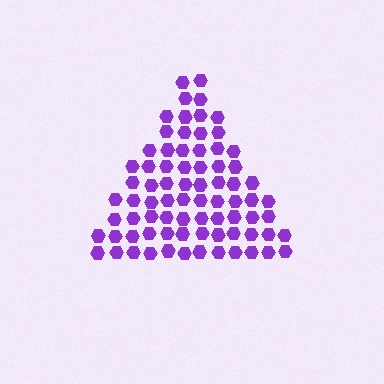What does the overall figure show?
The overall figure shows a triangle.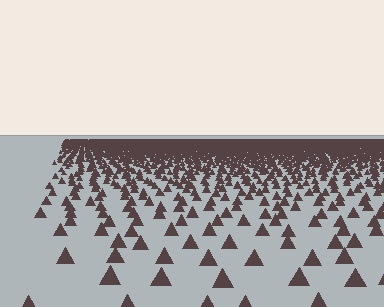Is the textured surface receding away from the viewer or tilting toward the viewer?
The surface is receding away from the viewer. Texture elements get smaller and denser toward the top.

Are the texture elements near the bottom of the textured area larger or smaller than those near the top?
Larger. Near the bottom, elements are closer to the viewer and appear at a bigger on-screen size.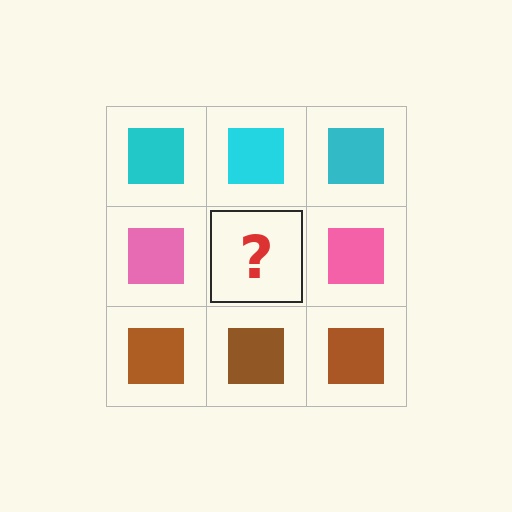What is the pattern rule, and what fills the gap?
The rule is that each row has a consistent color. The gap should be filled with a pink square.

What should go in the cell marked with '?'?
The missing cell should contain a pink square.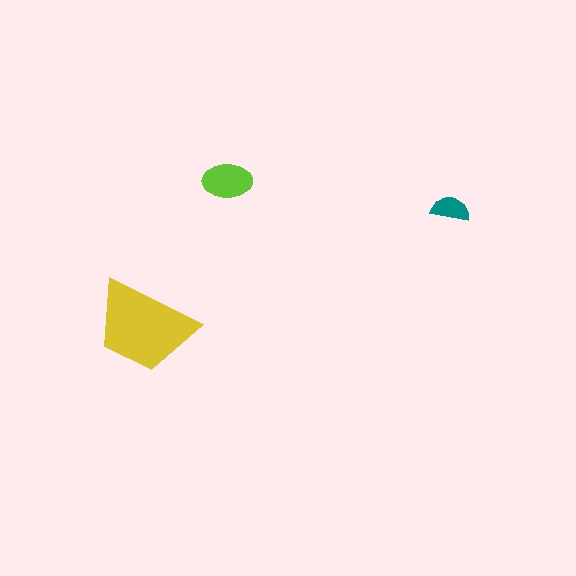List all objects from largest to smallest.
The yellow trapezoid, the lime ellipse, the teal semicircle.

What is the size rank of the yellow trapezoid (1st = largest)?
1st.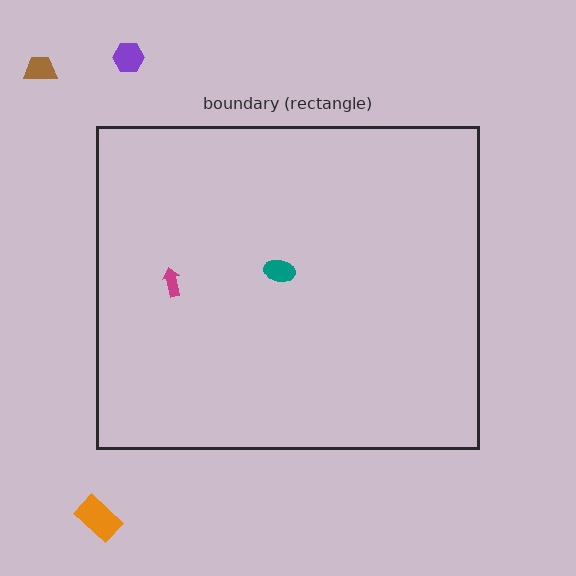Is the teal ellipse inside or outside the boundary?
Inside.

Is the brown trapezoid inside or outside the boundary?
Outside.